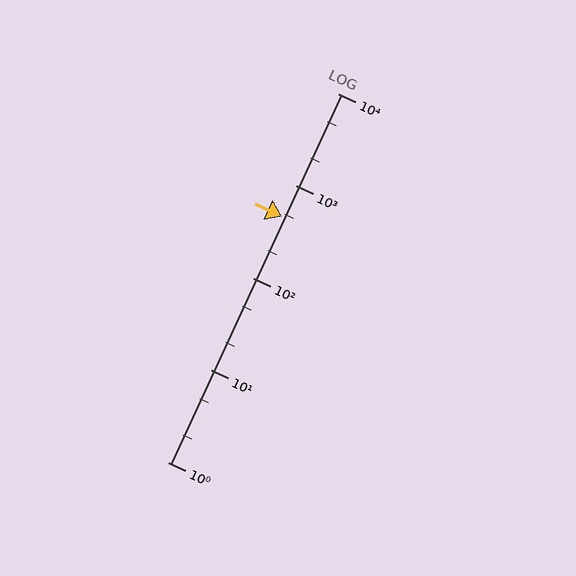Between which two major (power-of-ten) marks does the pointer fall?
The pointer is between 100 and 1000.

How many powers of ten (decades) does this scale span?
The scale spans 4 decades, from 1 to 10000.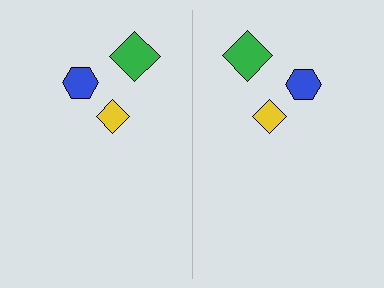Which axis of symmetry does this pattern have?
The pattern has a vertical axis of symmetry running through the center of the image.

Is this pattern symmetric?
Yes, this pattern has bilateral (reflection) symmetry.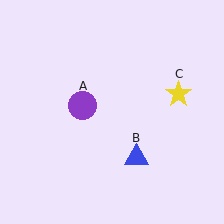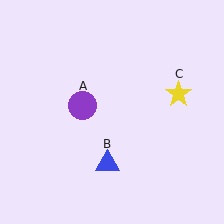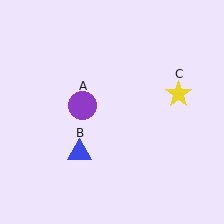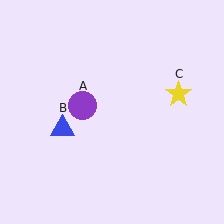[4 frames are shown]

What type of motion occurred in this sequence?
The blue triangle (object B) rotated clockwise around the center of the scene.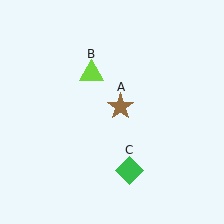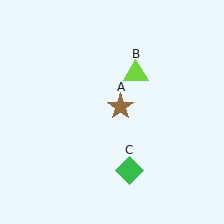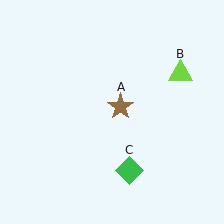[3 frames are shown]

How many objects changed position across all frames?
1 object changed position: lime triangle (object B).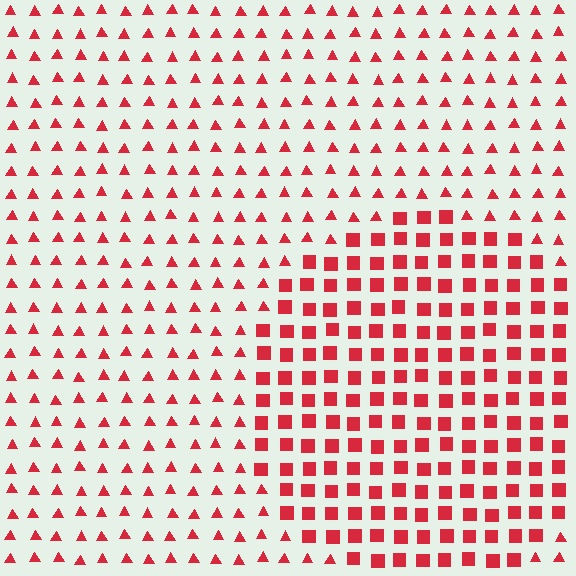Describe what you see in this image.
The image is filled with small red elements arranged in a uniform grid. A circle-shaped region contains squares, while the surrounding area contains triangles. The boundary is defined purely by the change in element shape.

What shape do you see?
I see a circle.